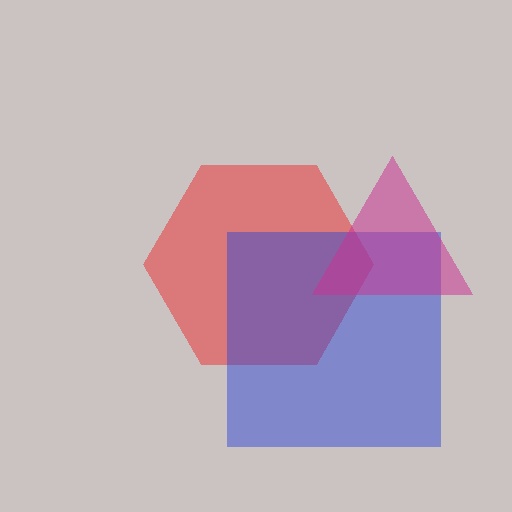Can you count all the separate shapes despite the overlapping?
Yes, there are 3 separate shapes.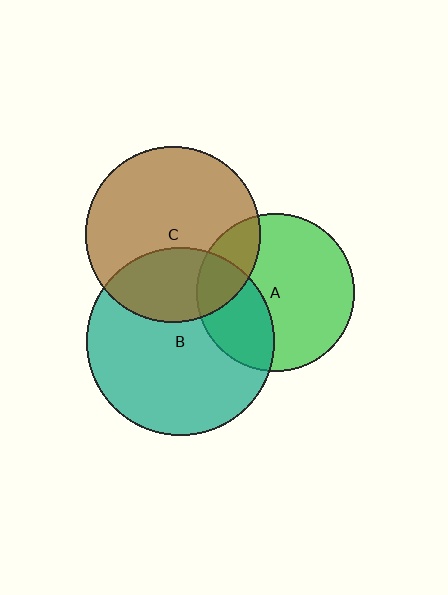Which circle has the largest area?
Circle B (teal).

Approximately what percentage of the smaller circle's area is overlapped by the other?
Approximately 30%.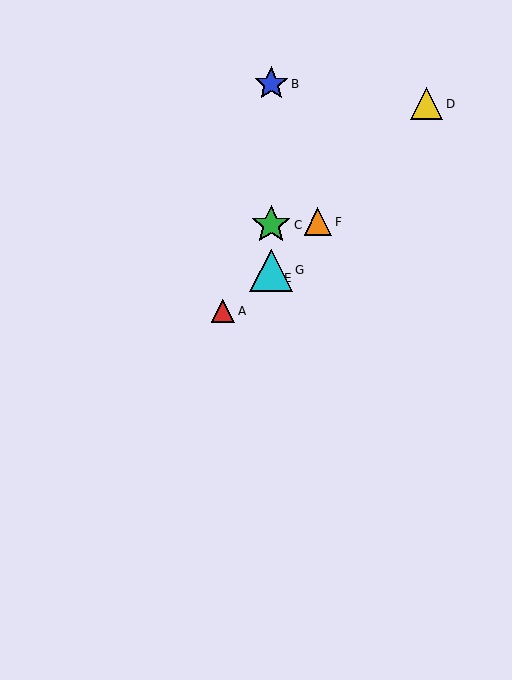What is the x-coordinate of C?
Object C is at x≈271.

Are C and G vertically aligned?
Yes, both are at x≈271.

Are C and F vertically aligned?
No, C is at x≈271 and F is at x≈318.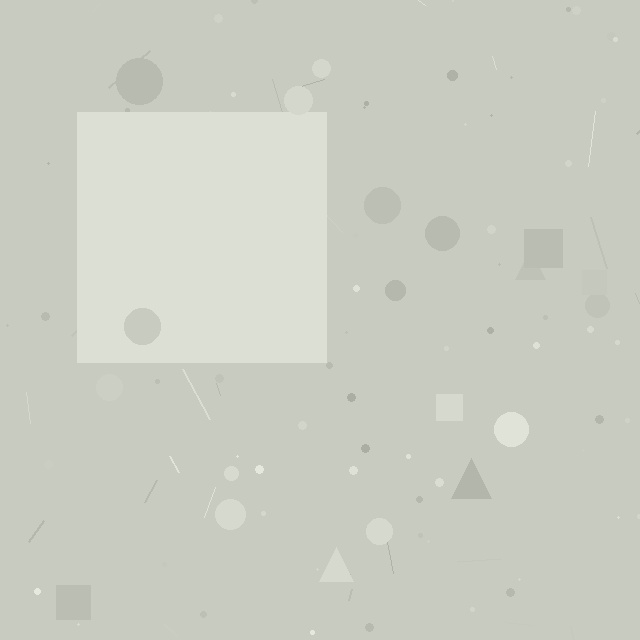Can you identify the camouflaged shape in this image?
The camouflaged shape is a square.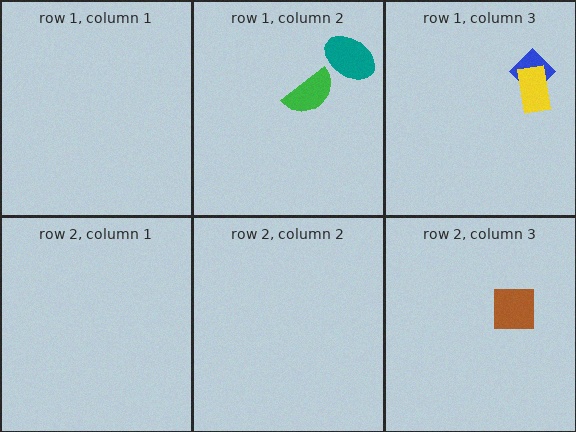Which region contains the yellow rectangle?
The row 1, column 3 region.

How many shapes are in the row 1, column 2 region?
2.